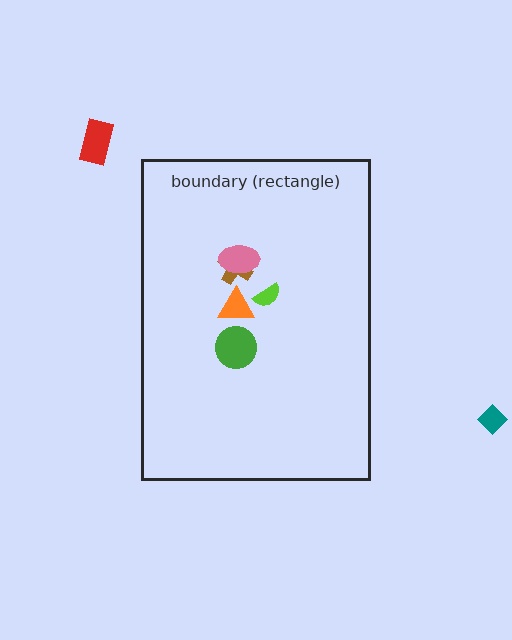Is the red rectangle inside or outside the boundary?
Outside.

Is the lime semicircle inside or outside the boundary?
Inside.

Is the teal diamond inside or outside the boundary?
Outside.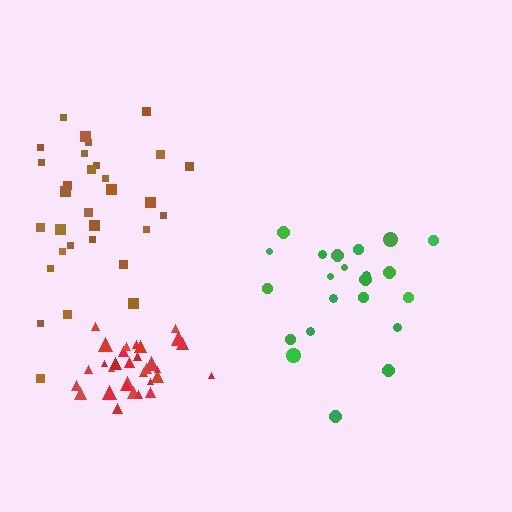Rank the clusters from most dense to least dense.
red, brown, green.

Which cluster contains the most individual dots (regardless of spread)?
Brown (31).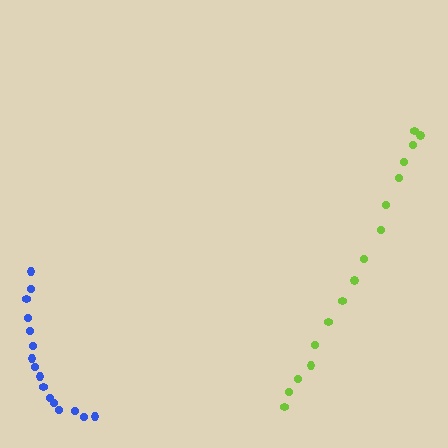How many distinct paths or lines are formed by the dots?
There are 2 distinct paths.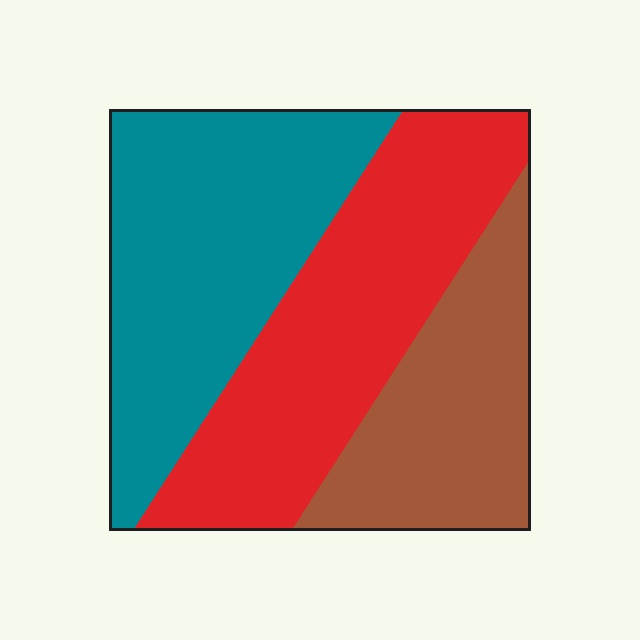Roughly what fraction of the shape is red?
Red covers around 35% of the shape.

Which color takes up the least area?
Brown, at roughly 25%.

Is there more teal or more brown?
Teal.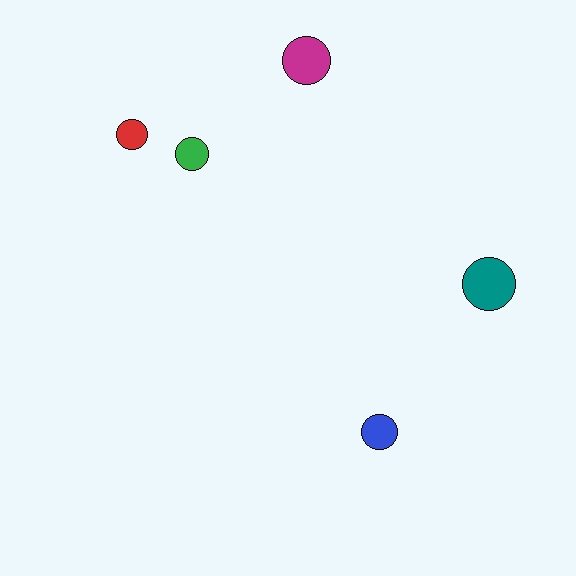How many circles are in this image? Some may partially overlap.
There are 5 circles.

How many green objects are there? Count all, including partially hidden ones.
There is 1 green object.